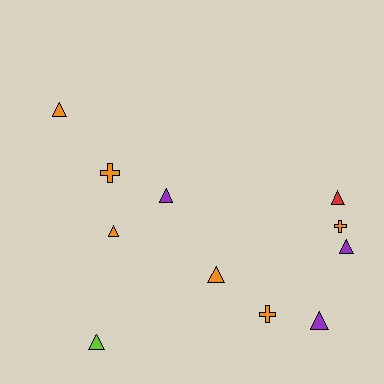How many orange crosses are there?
There are 3 orange crosses.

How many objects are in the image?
There are 11 objects.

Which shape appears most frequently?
Triangle, with 8 objects.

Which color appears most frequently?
Orange, with 6 objects.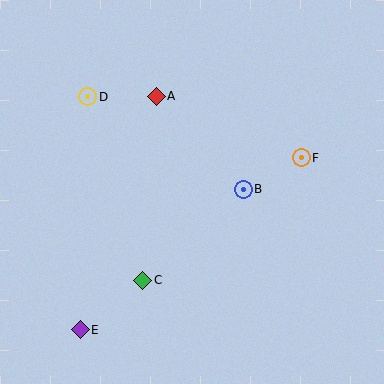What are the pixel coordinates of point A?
Point A is at (156, 96).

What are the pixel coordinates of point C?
Point C is at (143, 280).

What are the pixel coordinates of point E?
Point E is at (80, 330).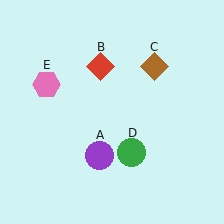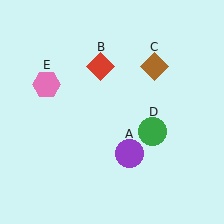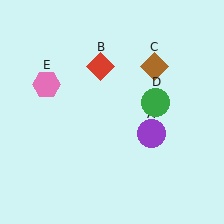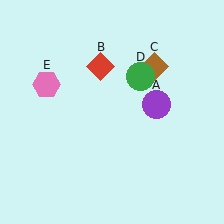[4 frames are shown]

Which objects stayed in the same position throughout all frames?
Red diamond (object B) and brown diamond (object C) and pink hexagon (object E) remained stationary.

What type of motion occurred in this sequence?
The purple circle (object A), green circle (object D) rotated counterclockwise around the center of the scene.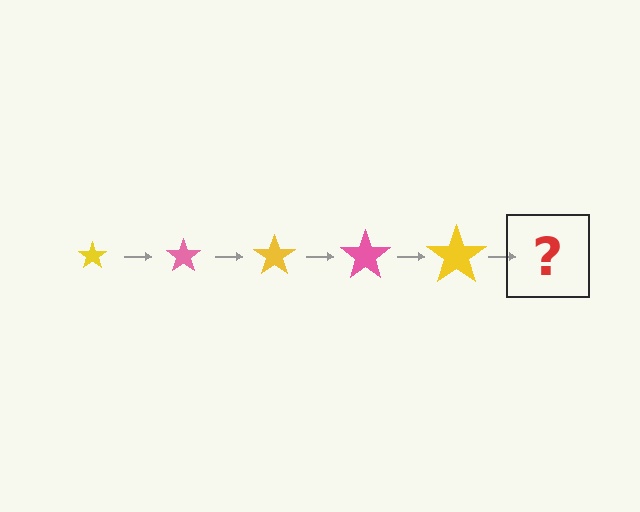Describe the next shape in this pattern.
It should be a pink star, larger than the previous one.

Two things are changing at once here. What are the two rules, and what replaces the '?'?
The two rules are that the star grows larger each step and the color cycles through yellow and pink. The '?' should be a pink star, larger than the previous one.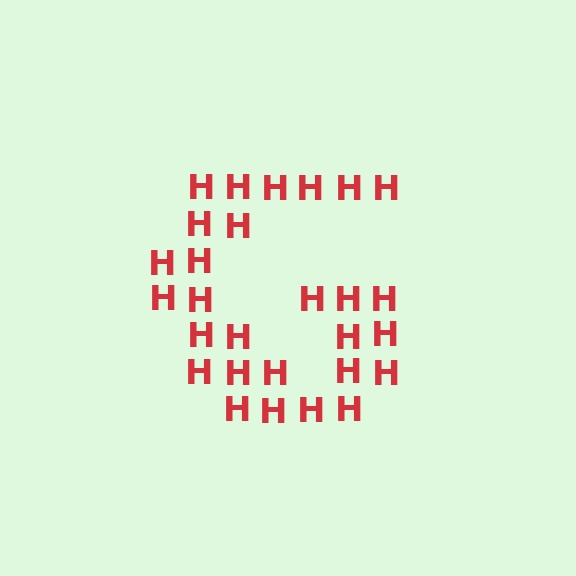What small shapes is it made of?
It is made of small letter H's.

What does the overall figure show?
The overall figure shows the letter G.